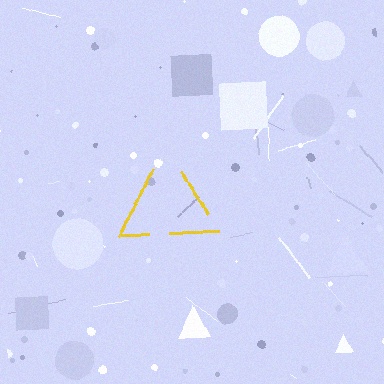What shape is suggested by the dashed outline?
The dashed outline suggests a triangle.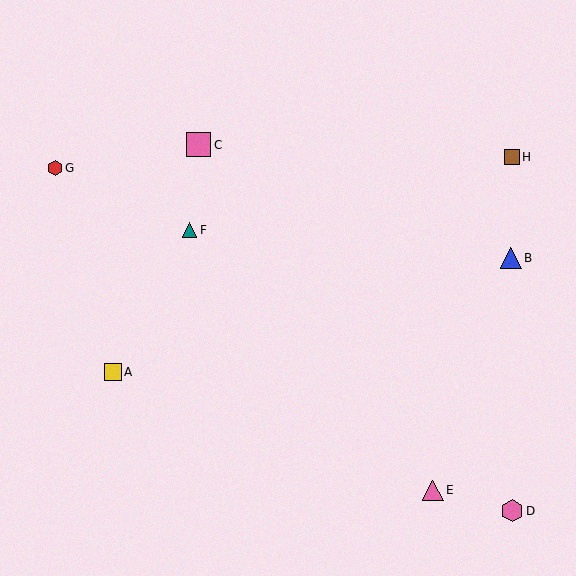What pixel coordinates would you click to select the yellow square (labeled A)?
Click at (113, 372) to select the yellow square A.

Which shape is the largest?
The pink square (labeled C) is the largest.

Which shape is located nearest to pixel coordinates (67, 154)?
The red hexagon (labeled G) at (55, 168) is nearest to that location.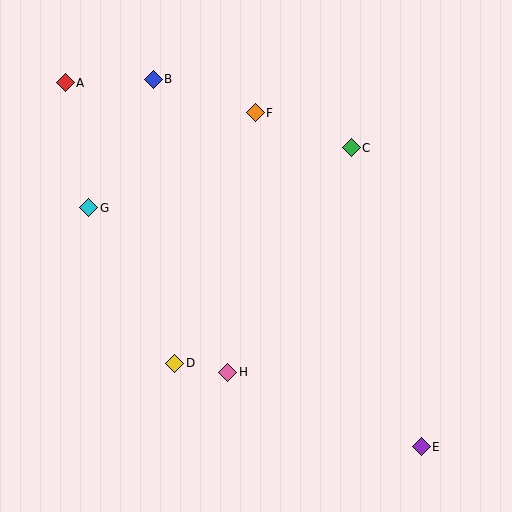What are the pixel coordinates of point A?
Point A is at (65, 83).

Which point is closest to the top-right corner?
Point C is closest to the top-right corner.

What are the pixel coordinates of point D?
Point D is at (175, 363).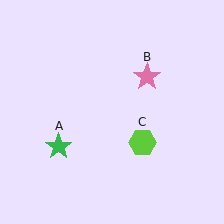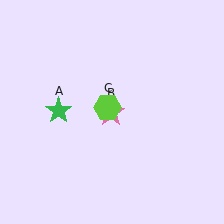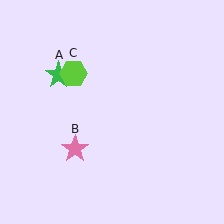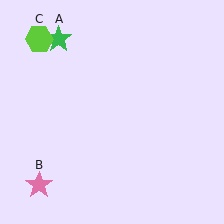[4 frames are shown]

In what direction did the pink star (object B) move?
The pink star (object B) moved down and to the left.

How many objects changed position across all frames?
3 objects changed position: green star (object A), pink star (object B), lime hexagon (object C).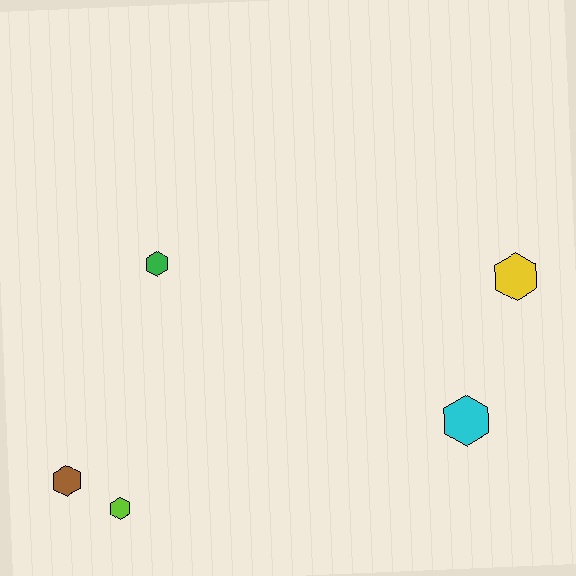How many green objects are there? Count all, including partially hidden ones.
There is 1 green object.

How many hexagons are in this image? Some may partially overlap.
There are 5 hexagons.